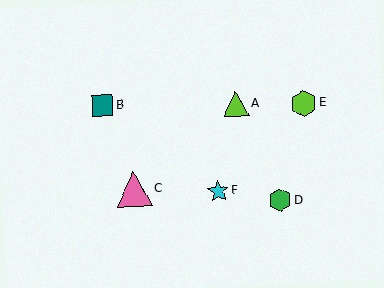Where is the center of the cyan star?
The center of the cyan star is at (218, 191).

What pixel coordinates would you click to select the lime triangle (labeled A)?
Click at (236, 103) to select the lime triangle A.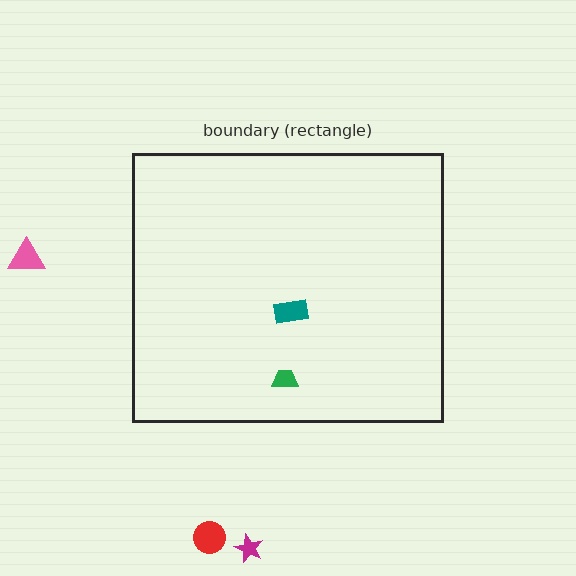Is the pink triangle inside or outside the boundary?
Outside.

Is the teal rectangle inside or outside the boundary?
Inside.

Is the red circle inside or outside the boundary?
Outside.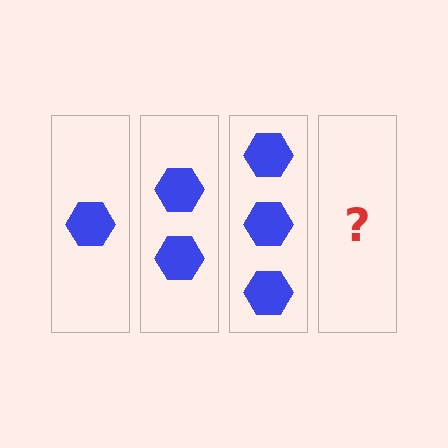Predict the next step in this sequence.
The next step is 4 hexagons.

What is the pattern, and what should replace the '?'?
The pattern is that each step adds one more hexagon. The '?' should be 4 hexagons.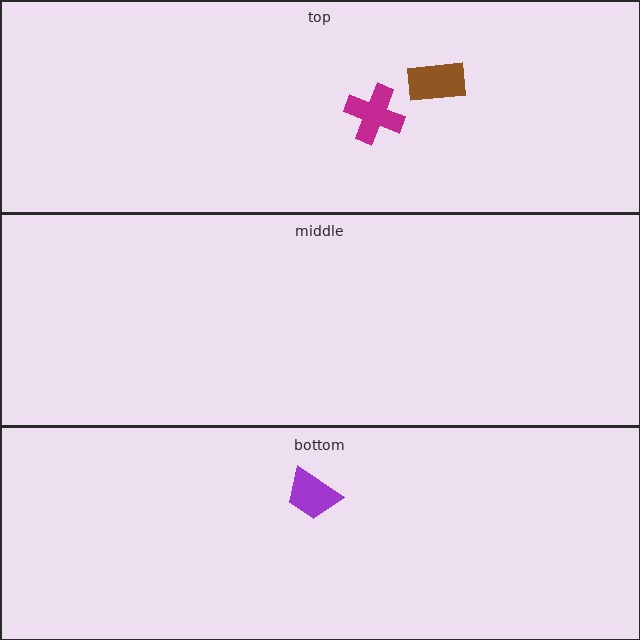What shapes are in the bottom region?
The purple trapezoid.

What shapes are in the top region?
The brown rectangle, the magenta cross.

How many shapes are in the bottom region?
1.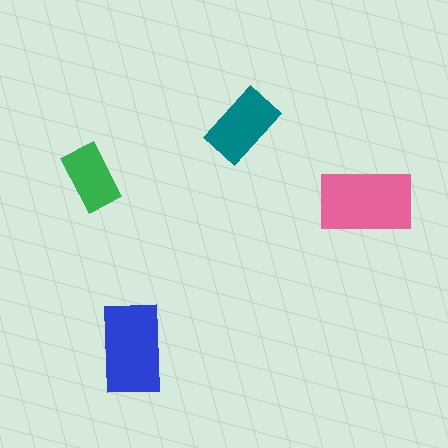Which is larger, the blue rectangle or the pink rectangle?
The pink one.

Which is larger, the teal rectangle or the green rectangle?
The teal one.